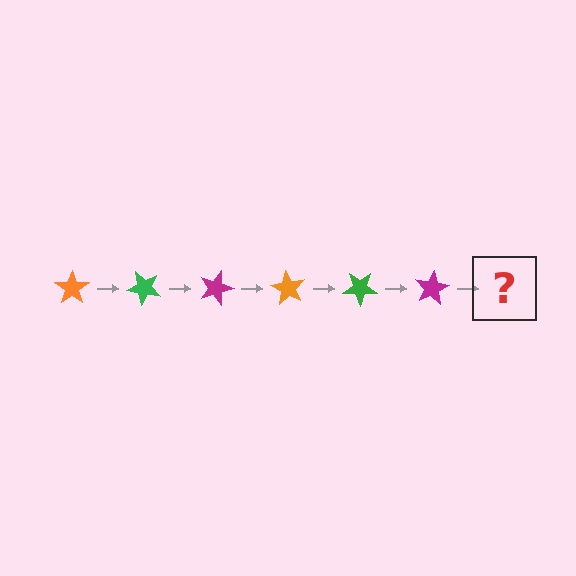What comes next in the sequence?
The next element should be an orange star, rotated 270 degrees from the start.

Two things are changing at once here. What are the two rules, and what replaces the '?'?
The two rules are that it rotates 45 degrees each step and the color cycles through orange, green, and magenta. The '?' should be an orange star, rotated 270 degrees from the start.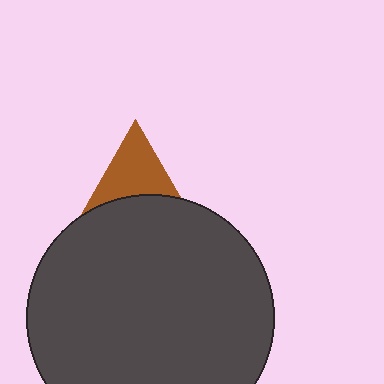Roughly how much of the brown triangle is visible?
About half of it is visible (roughly 52%).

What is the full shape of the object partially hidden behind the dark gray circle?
The partially hidden object is a brown triangle.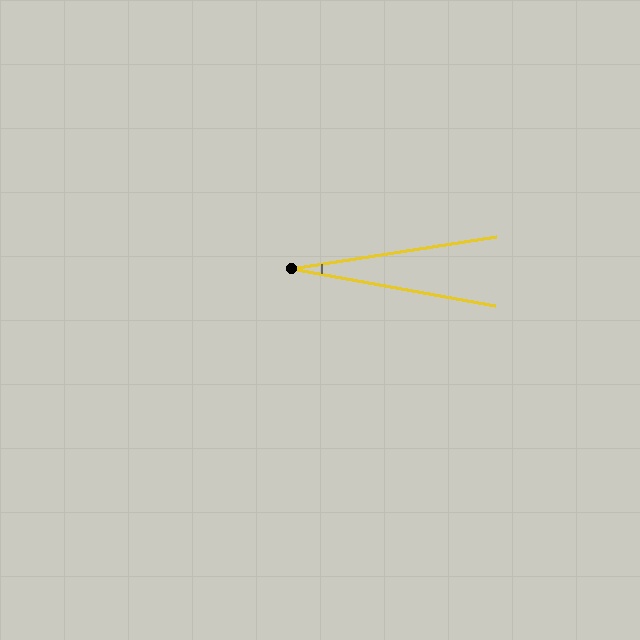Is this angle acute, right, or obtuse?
It is acute.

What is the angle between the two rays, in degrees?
Approximately 19 degrees.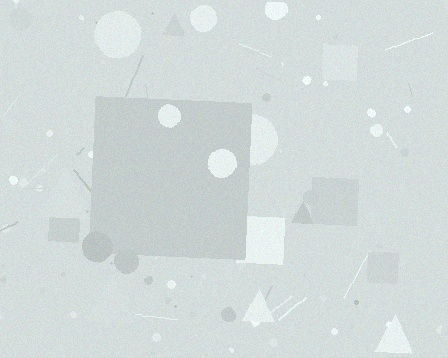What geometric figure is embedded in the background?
A square is embedded in the background.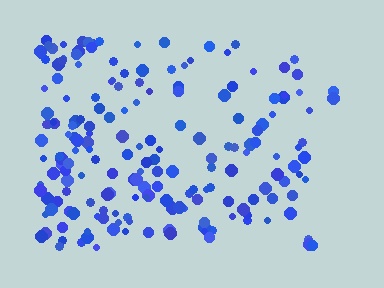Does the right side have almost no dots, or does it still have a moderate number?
Still a moderate number, just noticeably fewer than the left.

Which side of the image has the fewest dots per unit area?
The right.